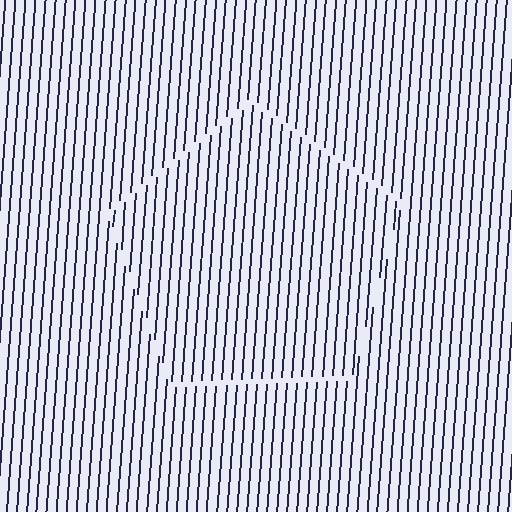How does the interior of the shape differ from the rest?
The interior of the shape contains the same grating, shifted by half a period — the contour is defined by the phase discontinuity where line-ends from the inner and outer gratings abut.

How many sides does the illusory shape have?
5 sides — the line-ends trace a pentagon.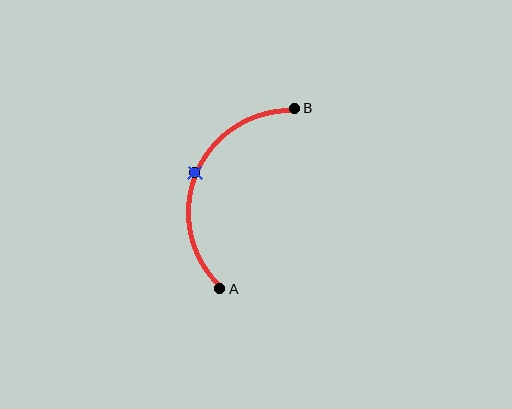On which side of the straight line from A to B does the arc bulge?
The arc bulges to the left of the straight line connecting A and B.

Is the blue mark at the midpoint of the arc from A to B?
Yes. The blue mark lies on the arc at equal arc-length from both A and B — it is the arc midpoint.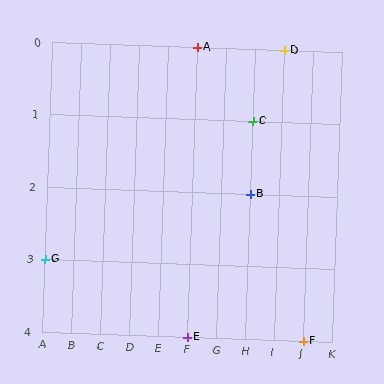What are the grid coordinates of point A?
Point A is at grid coordinates (F, 0).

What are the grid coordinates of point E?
Point E is at grid coordinates (F, 4).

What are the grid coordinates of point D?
Point D is at grid coordinates (I, 0).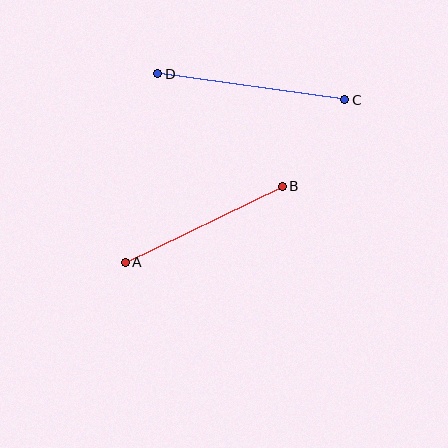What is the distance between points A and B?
The distance is approximately 174 pixels.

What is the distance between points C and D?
The distance is approximately 189 pixels.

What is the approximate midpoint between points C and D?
The midpoint is at approximately (251, 87) pixels.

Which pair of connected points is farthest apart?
Points C and D are farthest apart.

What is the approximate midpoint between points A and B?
The midpoint is at approximately (204, 224) pixels.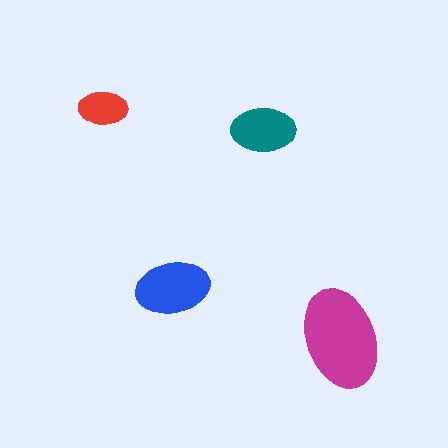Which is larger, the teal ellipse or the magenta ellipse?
The magenta one.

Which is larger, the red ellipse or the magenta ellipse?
The magenta one.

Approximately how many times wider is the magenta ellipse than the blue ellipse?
About 1.5 times wider.